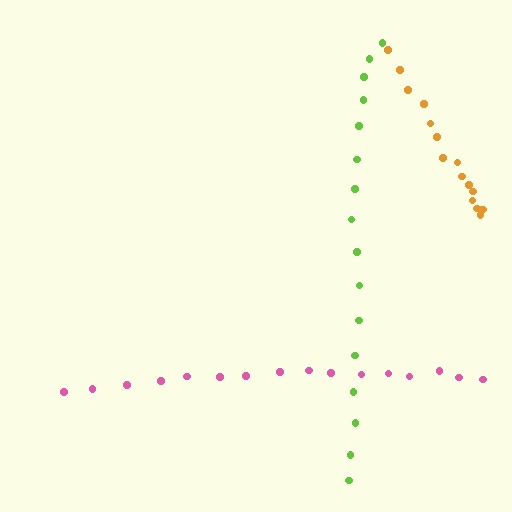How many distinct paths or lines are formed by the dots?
There are 3 distinct paths.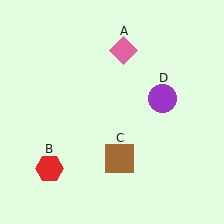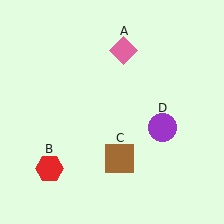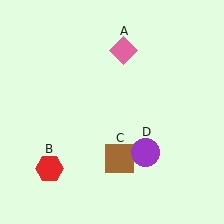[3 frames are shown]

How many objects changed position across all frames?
1 object changed position: purple circle (object D).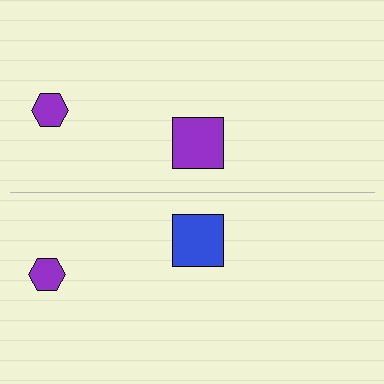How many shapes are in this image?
There are 4 shapes in this image.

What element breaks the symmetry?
The blue square on the bottom side breaks the symmetry — its mirror counterpart is purple.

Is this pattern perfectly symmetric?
No, the pattern is not perfectly symmetric. The blue square on the bottom side breaks the symmetry — its mirror counterpart is purple.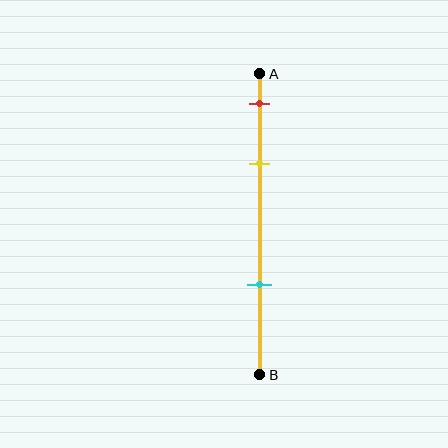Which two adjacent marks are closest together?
The red and yellow marks are the closest adjacent pair.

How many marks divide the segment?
There are 3 marks dividing the segment.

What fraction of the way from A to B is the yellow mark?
The yellow mark is approximately 30% (0.3) of the way from A to B.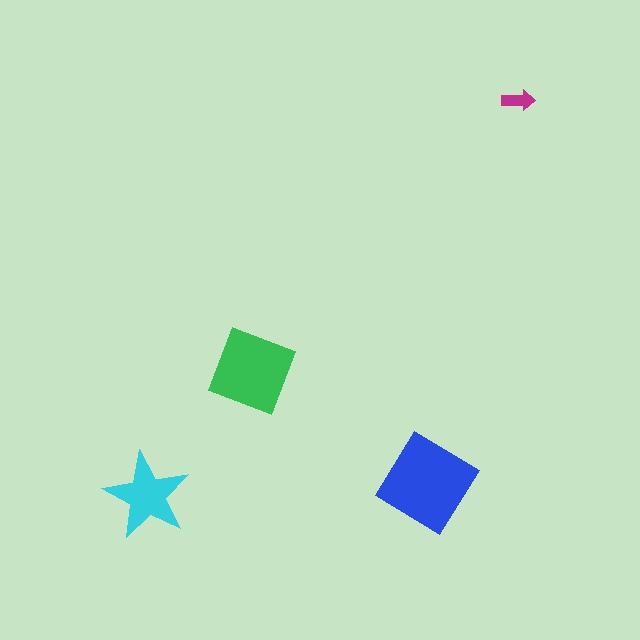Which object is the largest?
The blue diamond.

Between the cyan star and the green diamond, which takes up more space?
The green diamond.